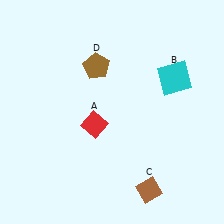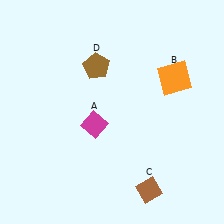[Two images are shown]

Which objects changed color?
A changed from red to magenta. B changed from cyan to orange.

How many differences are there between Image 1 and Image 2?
There are 2 differences between the two images.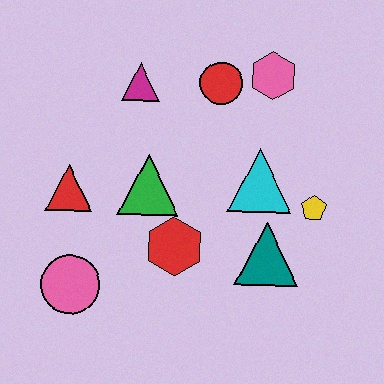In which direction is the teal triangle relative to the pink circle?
The teal triangle is to the right of the pink circle.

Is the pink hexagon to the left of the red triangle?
No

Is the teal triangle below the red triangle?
Yes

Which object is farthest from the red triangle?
The yellow pentagon is farthest from the red triangle.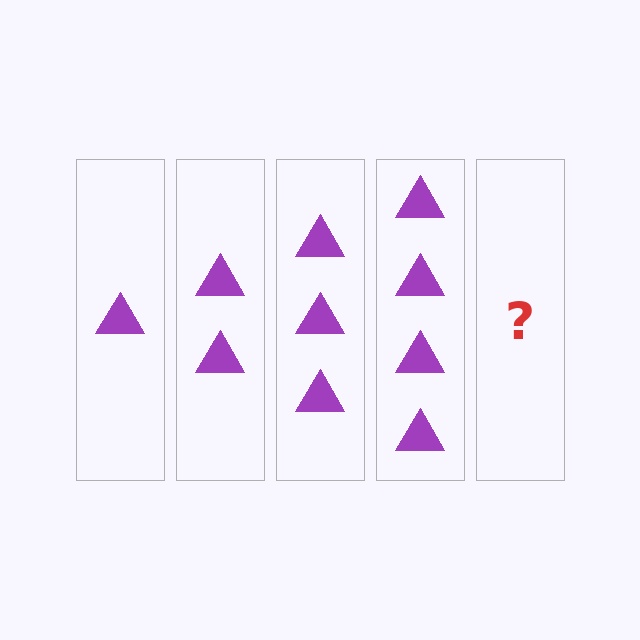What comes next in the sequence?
The next element should be 5 triangles.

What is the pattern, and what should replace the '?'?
The pattern is that each step adds one more triangle. The '?' should be 5 triangles.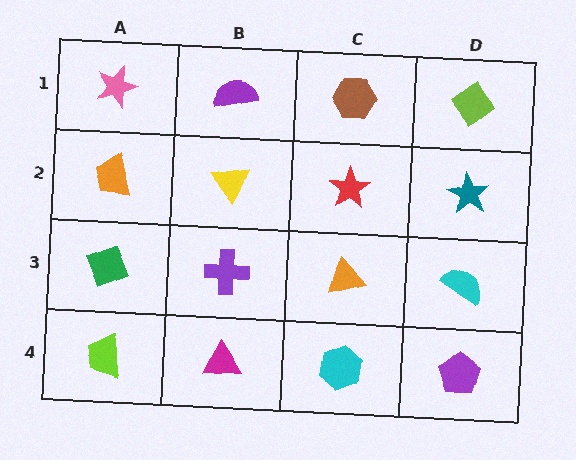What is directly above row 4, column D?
A cyan semicircle.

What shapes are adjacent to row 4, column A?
A green diamond (row 3, column A), a magenta triangle (row 4, column B).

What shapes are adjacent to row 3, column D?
A teal star (row 2, column D), a purple pentagon (row 4, column D), an orange triangle (row 3, column C).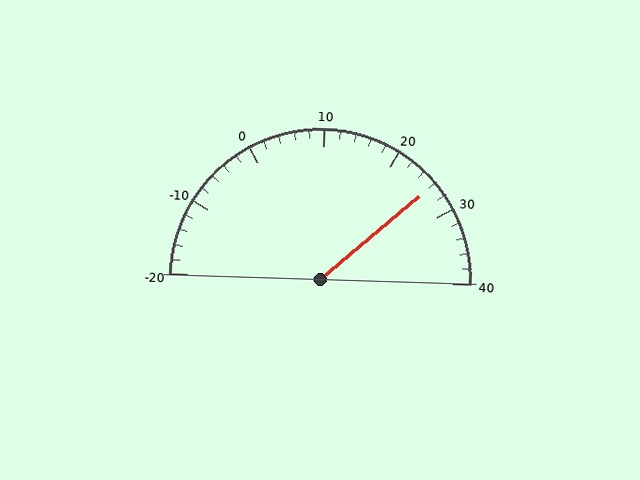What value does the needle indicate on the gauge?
The needle indicates approximately 26.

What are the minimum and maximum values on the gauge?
The gauge ranges from -20 to 40.